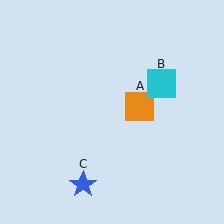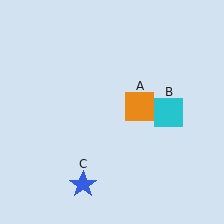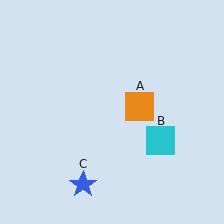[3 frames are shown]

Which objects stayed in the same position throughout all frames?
Orange square (object A) and blue star (object C) remained stationary.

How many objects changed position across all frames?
1 object changed position: cyan square (object B).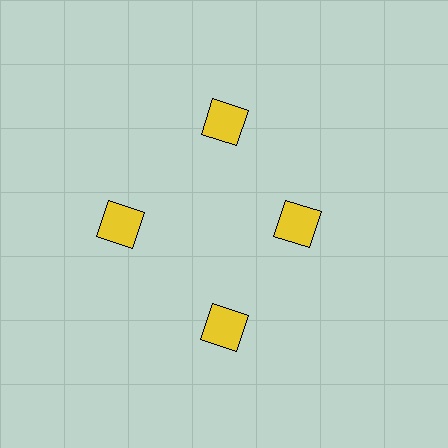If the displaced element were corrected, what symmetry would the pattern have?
It would have 4-fold rotational symmetry — the pattern would map onto itself every 90 degrees.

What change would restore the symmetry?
The symmetry would be restored by moving it outward, back onto the ring so that all 4 squares sit at equal angles and equal distance from the center.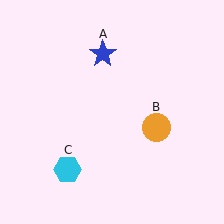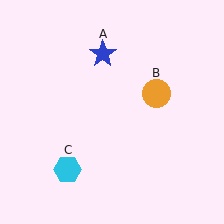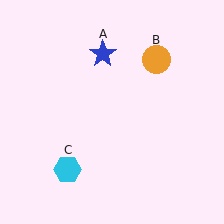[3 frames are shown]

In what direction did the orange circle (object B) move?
The orange circle (object B) moved up.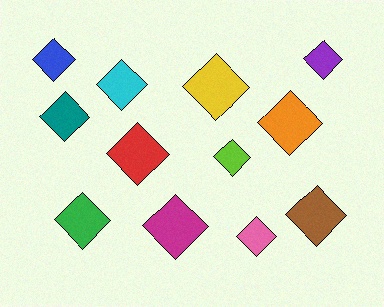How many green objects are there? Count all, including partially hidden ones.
There is 1 green object.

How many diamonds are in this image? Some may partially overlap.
There are 12 diamonds.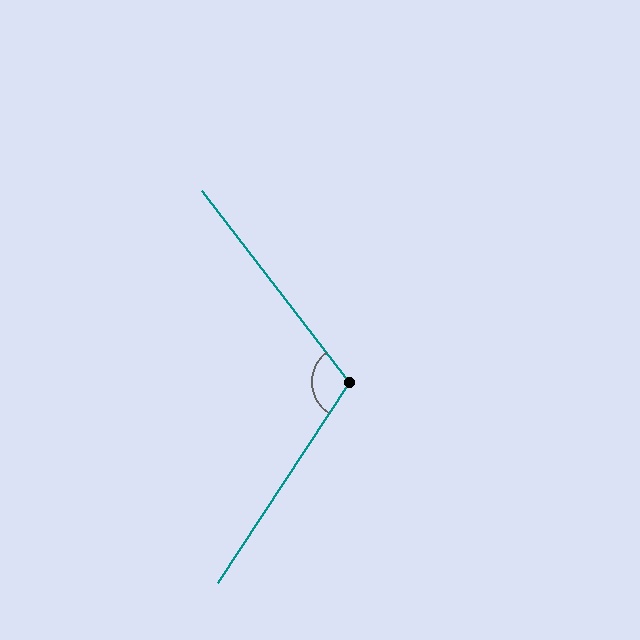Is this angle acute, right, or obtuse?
It is obtuse.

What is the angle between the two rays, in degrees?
Approximately 109 degrees.